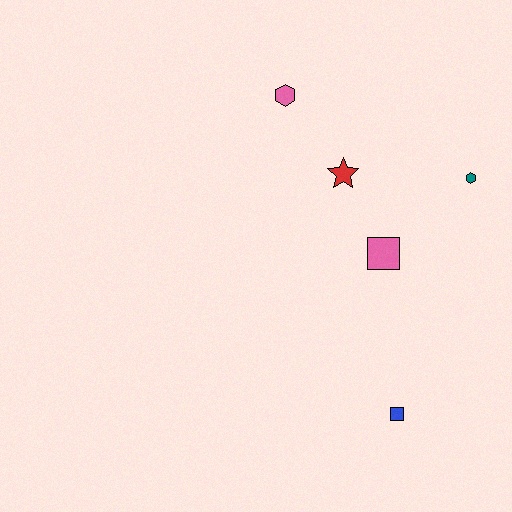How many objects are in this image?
There are 5 objects.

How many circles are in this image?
There are no circles.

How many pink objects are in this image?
There are 2 pink objects.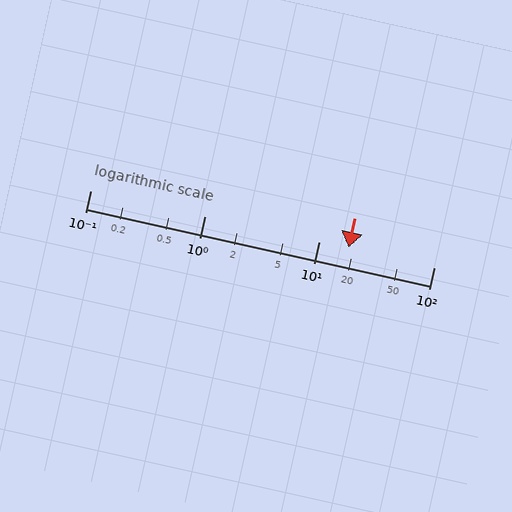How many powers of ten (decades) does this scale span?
The scale spans 3 decades, from 0.1 to 100.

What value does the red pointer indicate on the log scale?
The pointer indicates approximately 18.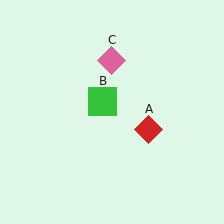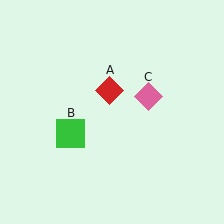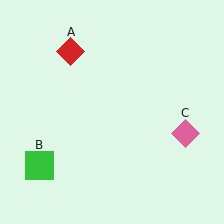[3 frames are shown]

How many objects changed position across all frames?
3 objects changed position: red diamond (object A), green square (object B), pink diamond (object C).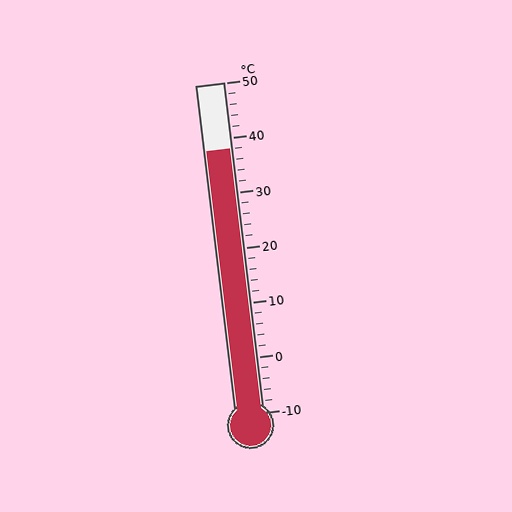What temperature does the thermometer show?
The thermometer shows approximately 38°C.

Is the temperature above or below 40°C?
The temperature is below 40°C.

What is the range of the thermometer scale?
The thermometer scale ranges from -10°C to 50°C.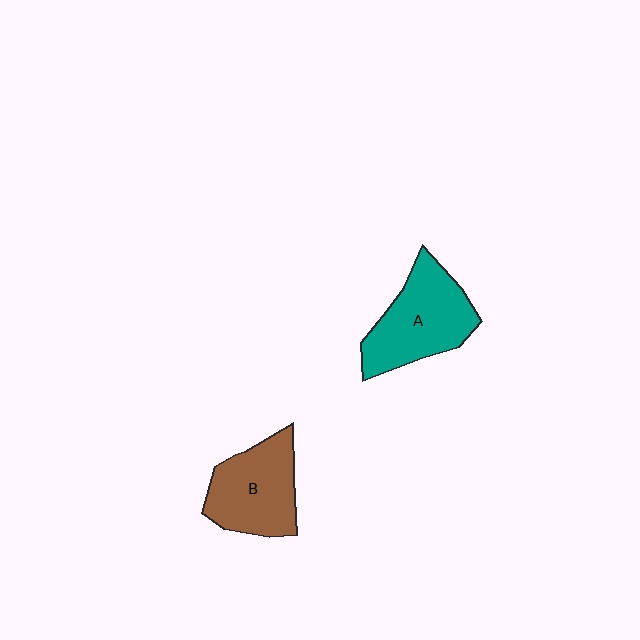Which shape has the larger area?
Shape A (teal).